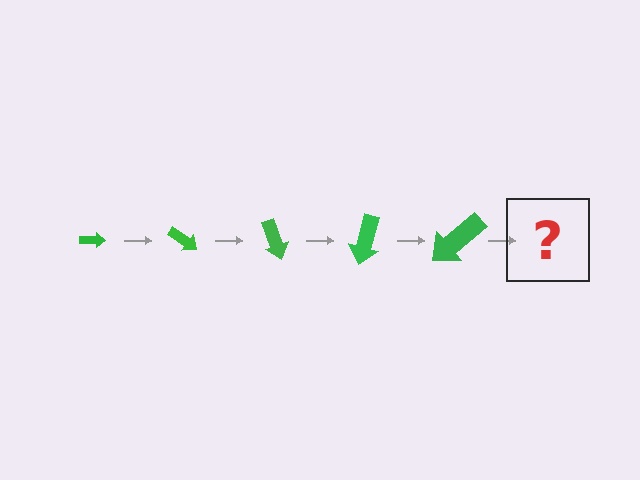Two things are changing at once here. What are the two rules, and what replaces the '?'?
The two rules are that the arrow grows larger each step and it rotates 35 degrees each step. The '?' should be an arrow, larger than the previous one and rotated 175 degrees from the start.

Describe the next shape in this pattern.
It should be an arrow, larger than the previous one and rotated 175 degrees from the start.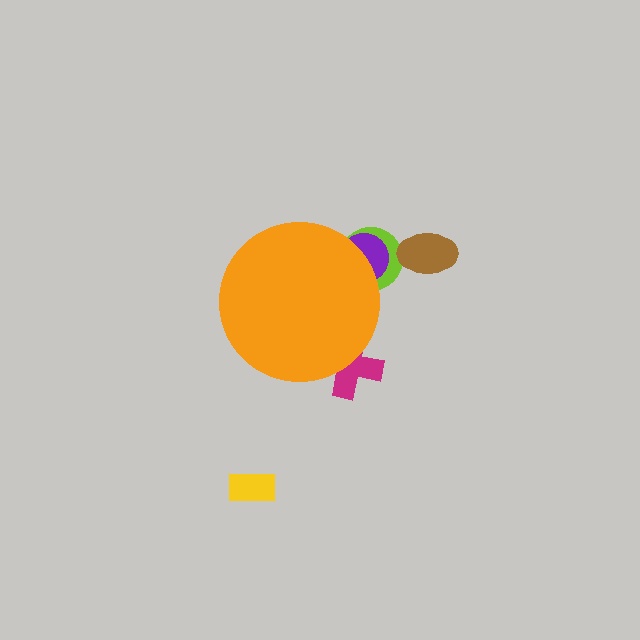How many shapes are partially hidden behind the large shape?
4 shapes are partially hidden.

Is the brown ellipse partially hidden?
No, the brown ellipse is fully visible.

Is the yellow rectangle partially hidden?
No, the yellow rectangle is fully visible.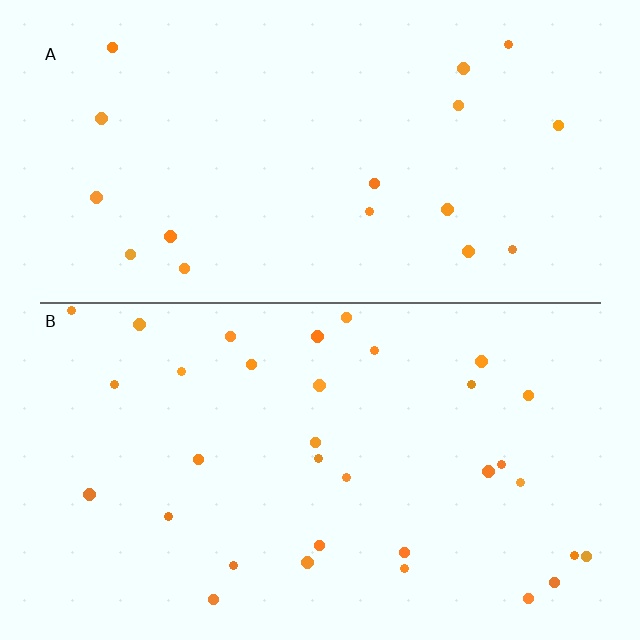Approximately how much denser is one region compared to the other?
Approximately 1.9× — region B over region A.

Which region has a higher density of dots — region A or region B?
B (the bottom).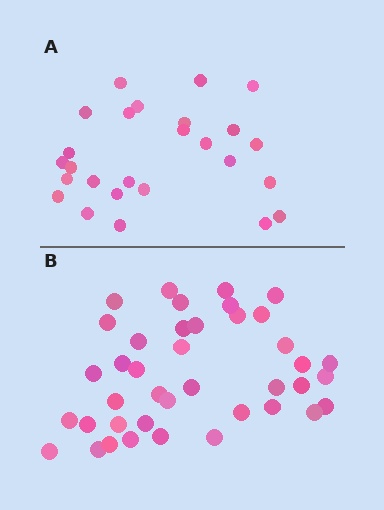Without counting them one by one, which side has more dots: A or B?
Region B (the bottom region) has more dots.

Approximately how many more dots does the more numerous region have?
Region B has approximately 15 more dots than region A.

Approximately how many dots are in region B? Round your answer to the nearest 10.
About 40 dots.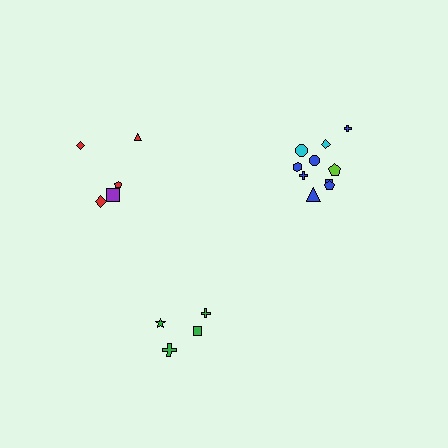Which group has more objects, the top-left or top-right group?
The top-right group.